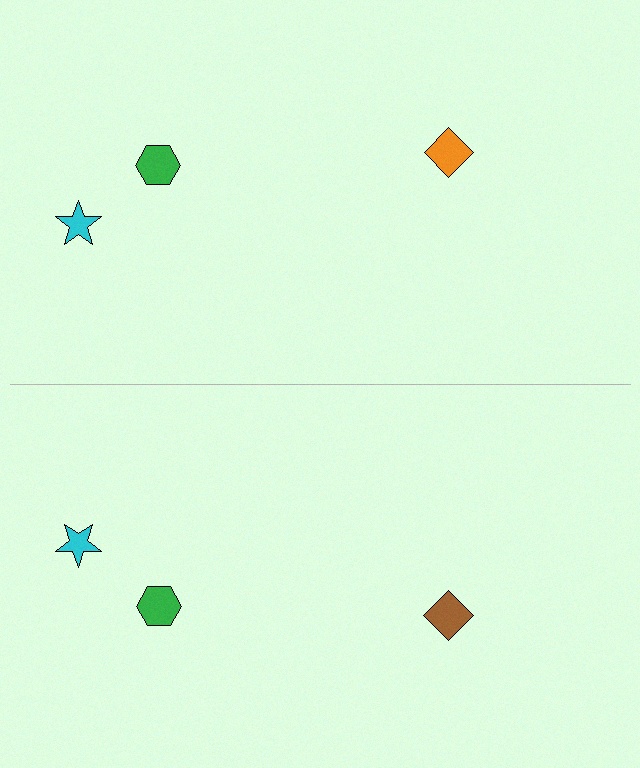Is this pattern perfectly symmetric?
No, the pattern is not perfectly symmetric. The brown diamond on the bottom side breaks the symmetry — its mirror counterpart is orange.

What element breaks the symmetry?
The brown diamond on the bottom side breaks the symmetry — its mirror counterpart is orange.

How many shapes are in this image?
There are 6 shapes in this image.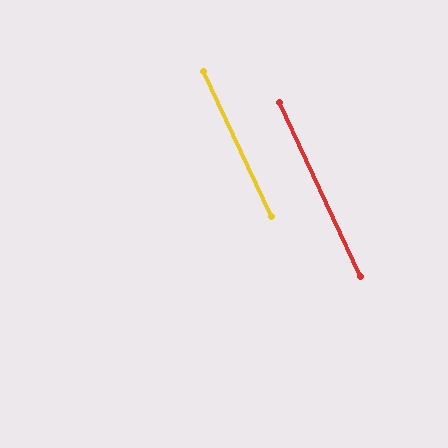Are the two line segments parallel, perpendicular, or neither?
Parallel — their directions differ by only 0.1°.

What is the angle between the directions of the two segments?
Approximately 0 degrees.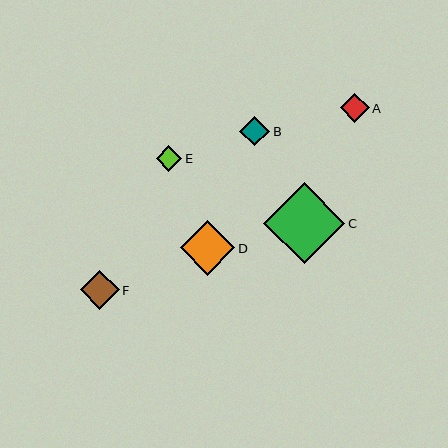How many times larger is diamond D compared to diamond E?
Diamond D is approximately 2.1 times the size of diamond E.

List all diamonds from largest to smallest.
From largest to smallest: C, D, F, B, A, E.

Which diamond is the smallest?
Diamond E is the smallest with a size of approximately 25 pixels.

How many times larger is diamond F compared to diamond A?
Diamond F is approximately 1.3 times the size of diamond A.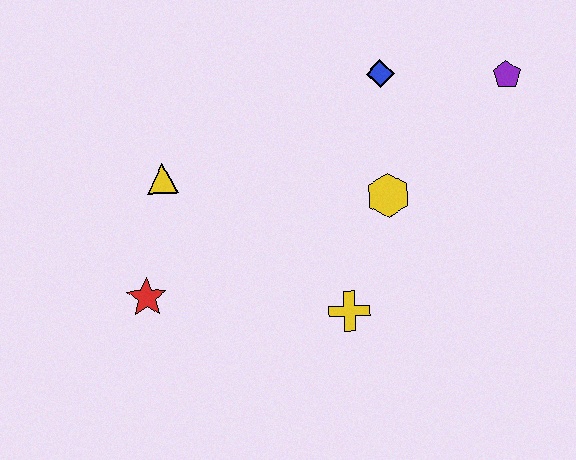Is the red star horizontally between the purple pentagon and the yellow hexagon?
No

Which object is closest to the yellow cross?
The yellow hexagon is closest to the yellow cross.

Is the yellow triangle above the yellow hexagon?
Yes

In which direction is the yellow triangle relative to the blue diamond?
The yellow triangle is to the left of the blue diamond.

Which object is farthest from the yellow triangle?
The purple pentagon is farthest from the yellow triangle.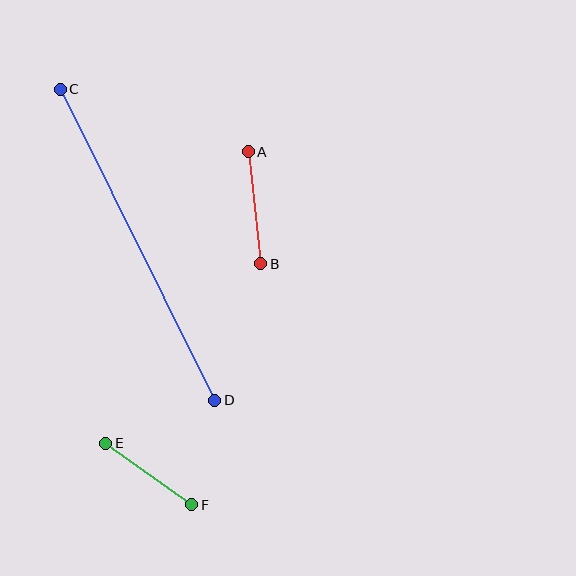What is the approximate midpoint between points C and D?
The midpoint is at approximately (137, 245) pixels.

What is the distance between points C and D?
The distance is approximately 347 pixels.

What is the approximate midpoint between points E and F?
The midpoint is at approximately (149, 474) pixels.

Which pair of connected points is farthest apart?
Points C and D are farthest apart.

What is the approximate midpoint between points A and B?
The midpoint is at approximately (255, 208) pixels.